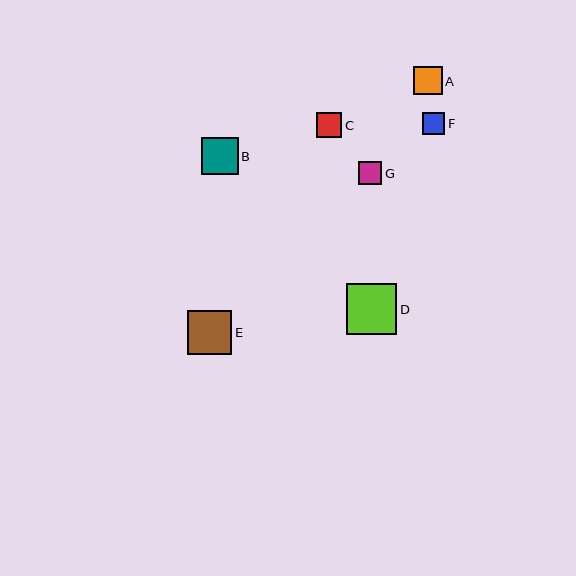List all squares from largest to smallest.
From largest to smallest: D, E, B, A, C, G, F.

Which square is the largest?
Square D is the largest with a size of approximately 51 pixels.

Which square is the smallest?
Square F is the smallest with a size of approximately 22 pixels.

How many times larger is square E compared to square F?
Square E is approximately 2.0 times the size of square F.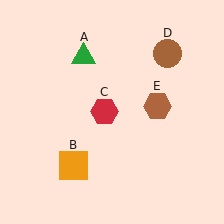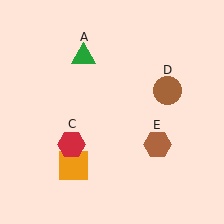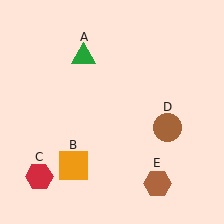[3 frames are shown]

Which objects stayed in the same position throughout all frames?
Green triangle (object A) and orange square (object B) remained stationary.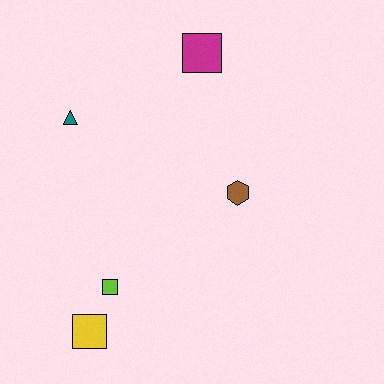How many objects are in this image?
There are 5 objects.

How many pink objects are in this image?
There are no pink objects.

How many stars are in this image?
There are no stars.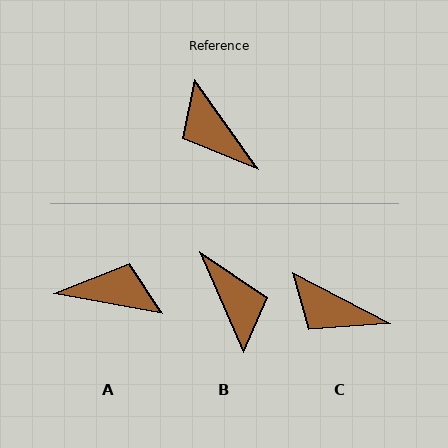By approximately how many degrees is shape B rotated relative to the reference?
Approximately 168 degrees counter-clockwise.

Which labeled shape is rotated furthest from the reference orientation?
B, about 168 degrees away.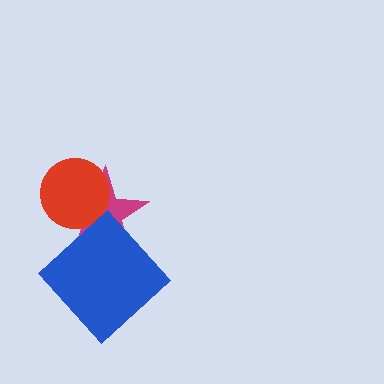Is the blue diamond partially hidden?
No, no other shape covers it.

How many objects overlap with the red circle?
1 object overlaps with the red circle.